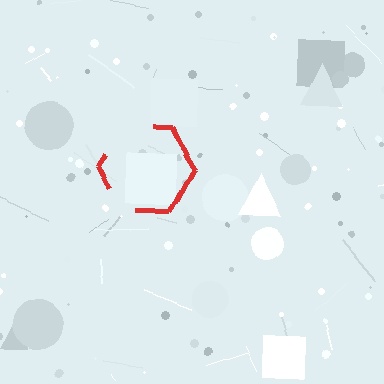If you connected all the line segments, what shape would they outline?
They would outline a hexagon.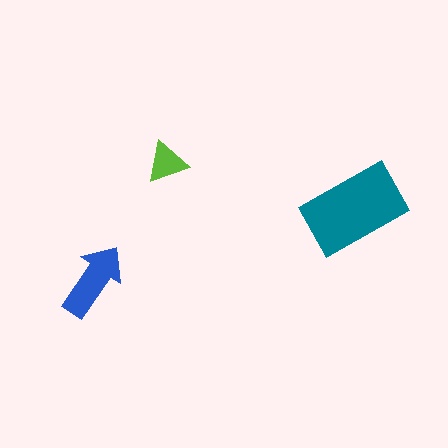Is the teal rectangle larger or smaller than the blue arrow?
Larger.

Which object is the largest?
The teal rectangle.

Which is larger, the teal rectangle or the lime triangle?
The teal rectangle.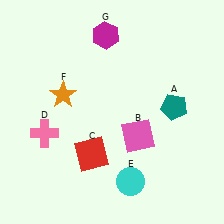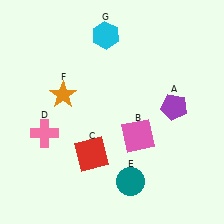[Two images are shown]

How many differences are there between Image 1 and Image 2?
There are 3 differences between the two images.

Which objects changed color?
A changed from teal to purple. E changed from cyan to teal. G changed from magenta to cyan.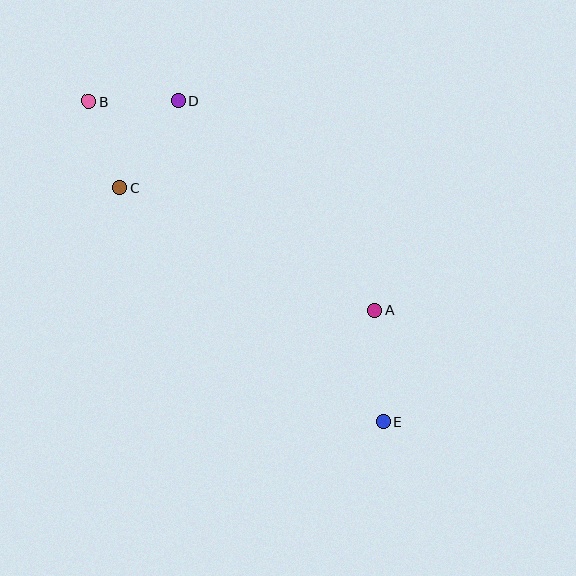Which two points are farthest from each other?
Points B and E are farthest from each other.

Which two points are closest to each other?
Points B and D are closest to each other.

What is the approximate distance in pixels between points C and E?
The distance between C and E is approximately 353 pixels.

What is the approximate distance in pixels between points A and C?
The distance between A and C is approximately 282 pixels.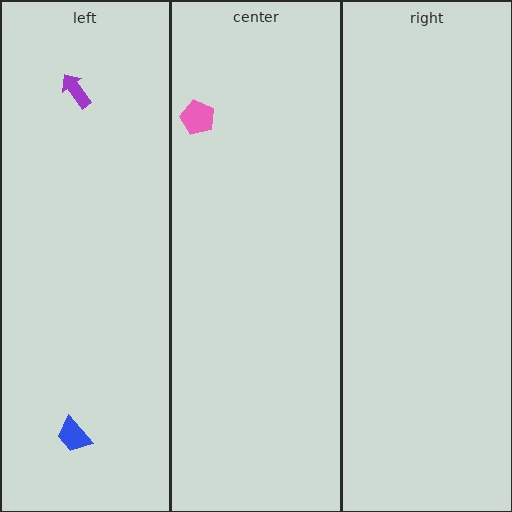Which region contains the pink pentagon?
The center region.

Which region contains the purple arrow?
The left region.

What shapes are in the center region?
The pink pentagon.